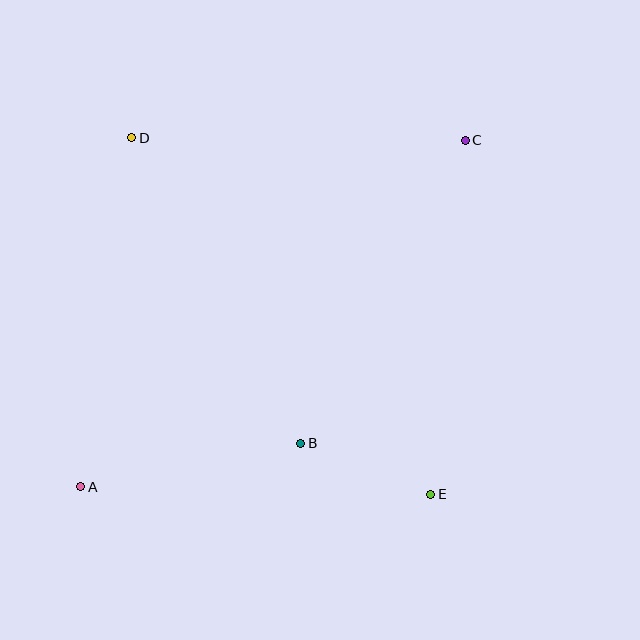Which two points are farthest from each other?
Points A and C are farthest from each other.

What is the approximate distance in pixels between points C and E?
The distance between C and E is approximately 356 pixels.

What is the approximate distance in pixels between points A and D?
The distance between A and D is approximately 352 pixels.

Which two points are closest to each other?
Points B and E are closest to each other.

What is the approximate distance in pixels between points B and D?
The distance between B and D is approximately 349 pixels.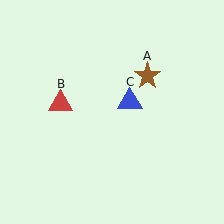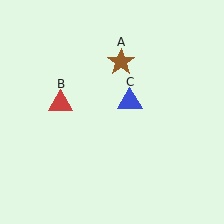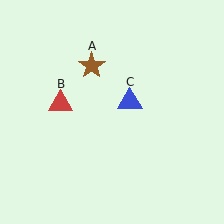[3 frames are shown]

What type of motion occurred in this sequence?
The brown star (object A) rotated counterclockwise around the center of the scene.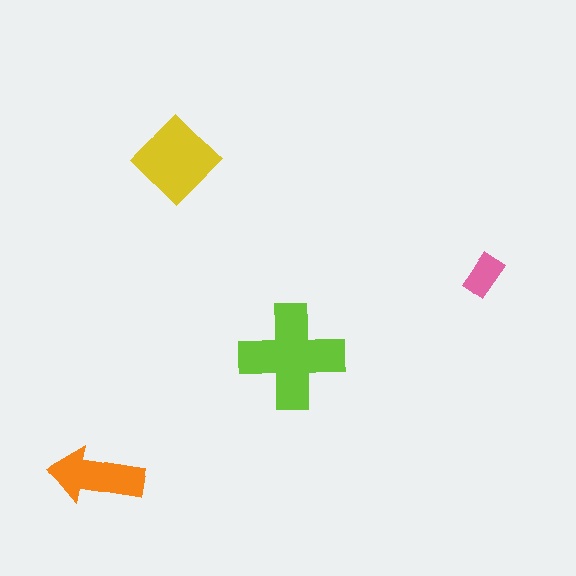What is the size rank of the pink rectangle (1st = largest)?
4th.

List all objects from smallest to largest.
The pink rectangle, the orange arrow, the yellow diamond, the lime cross.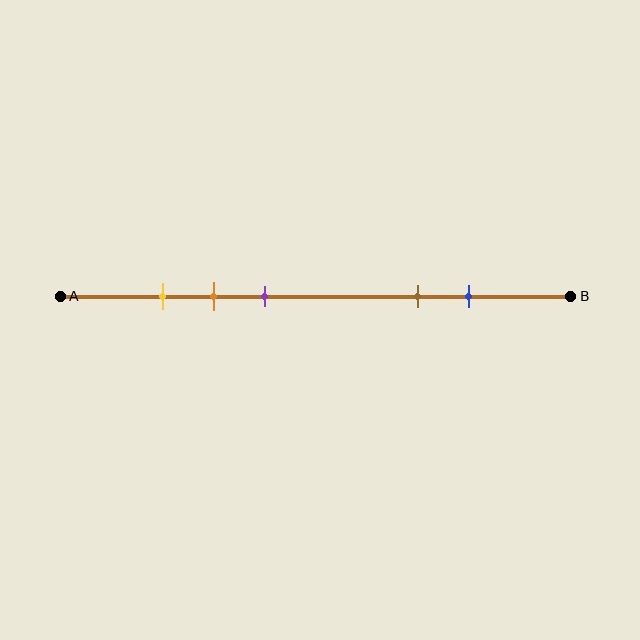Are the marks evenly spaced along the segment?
No, the marks are not evenly spaced.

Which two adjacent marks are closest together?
The yellow and orange marks are the closest adjacent pair.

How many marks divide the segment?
There are 5 marks dividing the segment.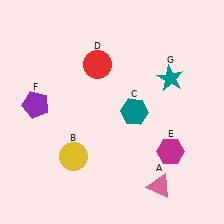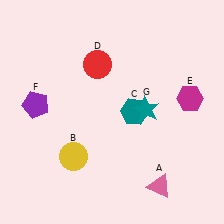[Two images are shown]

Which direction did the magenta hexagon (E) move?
The magenta hexagon (E) moved up.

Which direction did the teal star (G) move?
The teal star (G) moved down.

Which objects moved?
The objects that moved are: the magenta hexagon (E), the teal star (G).